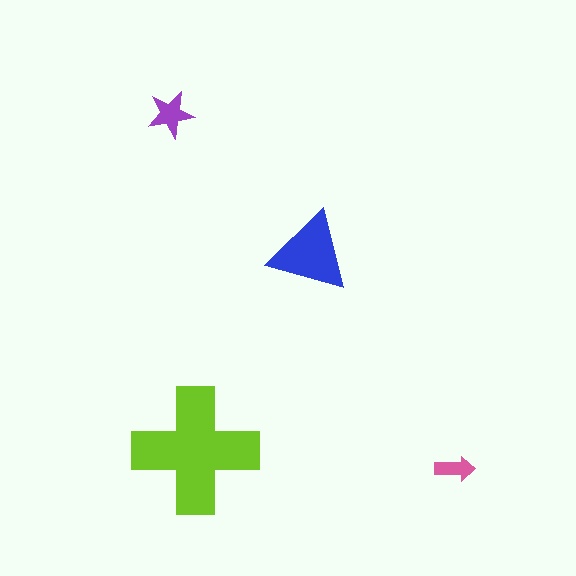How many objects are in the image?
There are 4 objects in the image.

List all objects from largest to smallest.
The lime cross, the blue triangle, the purple star, the pink arrow.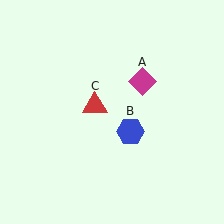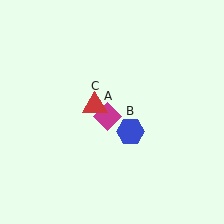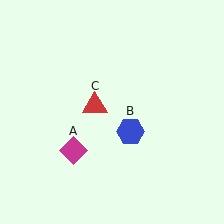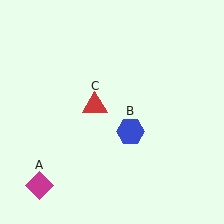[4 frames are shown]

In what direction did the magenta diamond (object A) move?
The magenta diamond (object A) moved down and to the left.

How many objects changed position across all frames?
1 object changed position: magenta diamond (object A).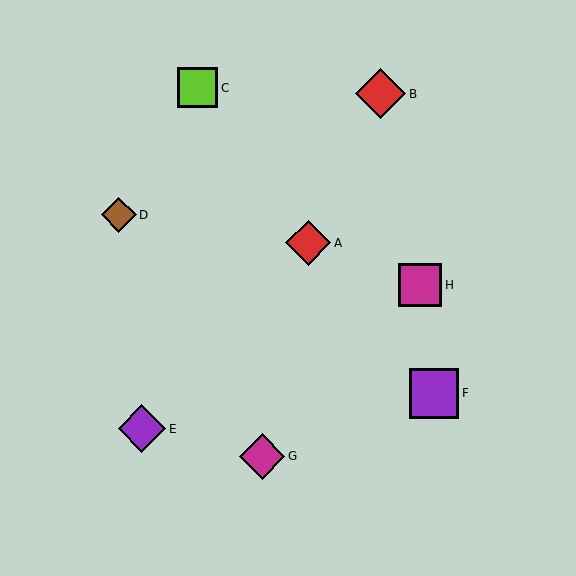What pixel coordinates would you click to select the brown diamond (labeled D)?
Click at (119, 215) to select the brown diamond D.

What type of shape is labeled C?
Shape C is a lime square.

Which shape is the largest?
The red diamond (labeled B) is the largest.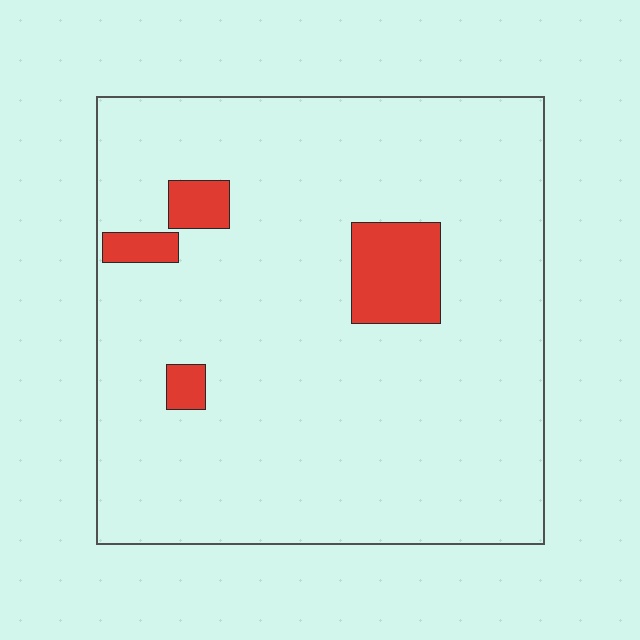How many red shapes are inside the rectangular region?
4.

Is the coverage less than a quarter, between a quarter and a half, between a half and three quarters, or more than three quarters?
Less than a quarter.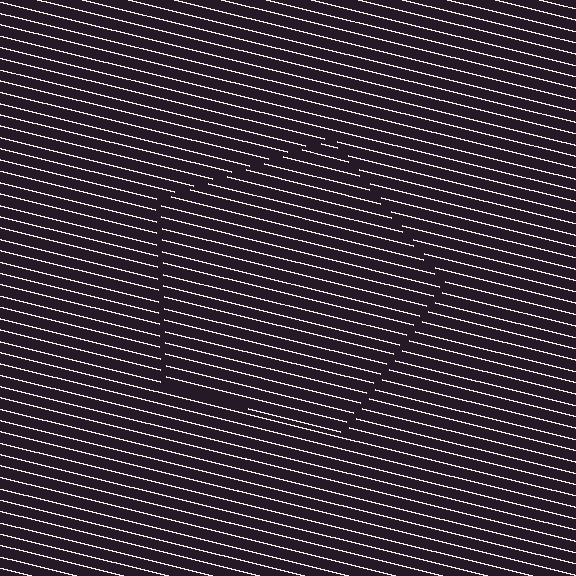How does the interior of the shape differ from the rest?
The interior of the shape contains the same grating, shifted by half a period — the contour is defined by the phase discontinuity where line-ends from the inner and outer gratings abut.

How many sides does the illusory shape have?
5 sides — the line-ends trace a pentagon.